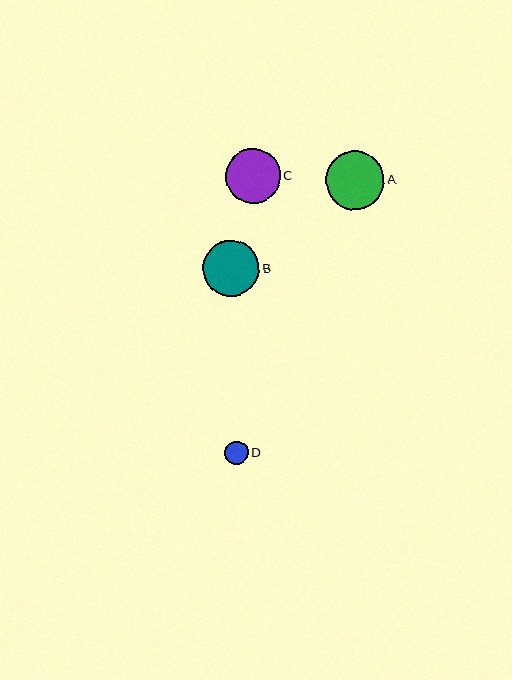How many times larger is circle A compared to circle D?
Circle A is approximately 2.5 times the size of circle D.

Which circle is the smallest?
Circle D is the smallest with a size of approximately 24 pixels.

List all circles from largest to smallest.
From largest to smallest: A, B, C, D.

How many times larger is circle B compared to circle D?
Circle B is approximately 2.4 times the size of circle D.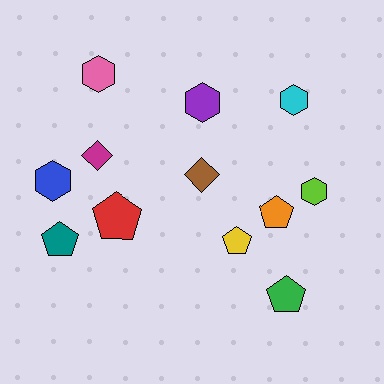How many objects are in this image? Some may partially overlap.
There are 12 objects.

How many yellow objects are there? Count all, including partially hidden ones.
There is 1 yellow object.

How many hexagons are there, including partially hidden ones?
There are 5 hexagons.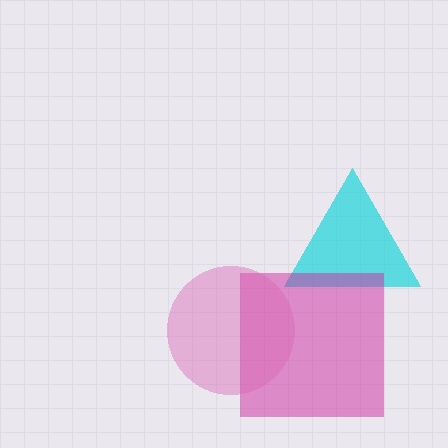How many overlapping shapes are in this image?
There are 3 overlapping shapes in the image.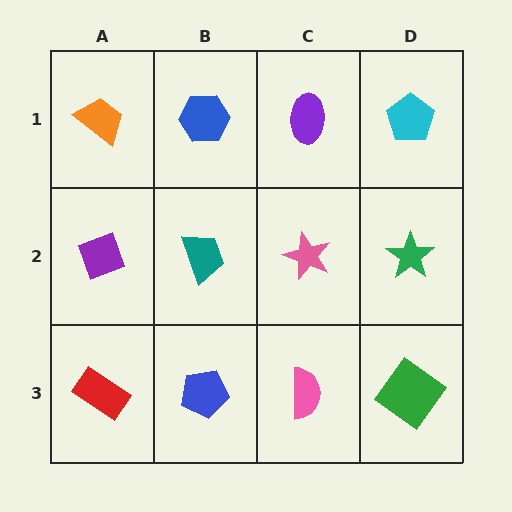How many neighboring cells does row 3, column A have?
2.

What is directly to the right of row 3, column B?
A pink semicircle.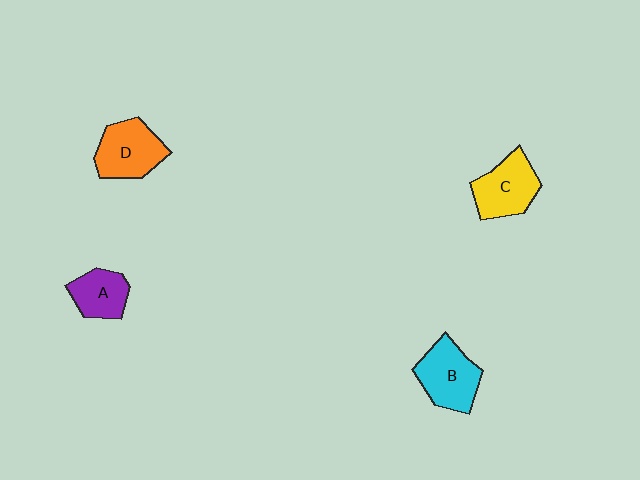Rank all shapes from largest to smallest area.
From largest to smallest: B (cyan), D (orange), C (yellow), A (purple).